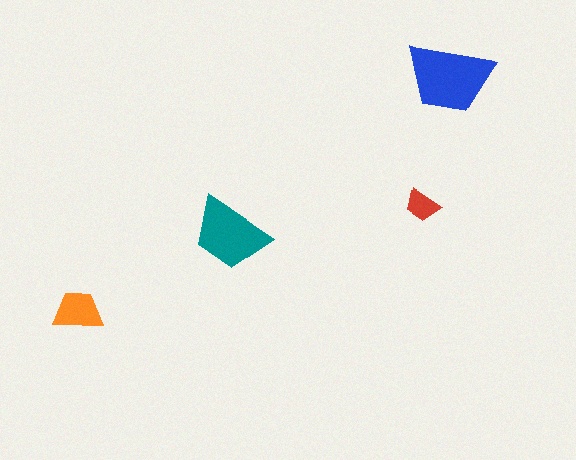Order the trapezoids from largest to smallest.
the blue one, the teal one, the orange one, the red one.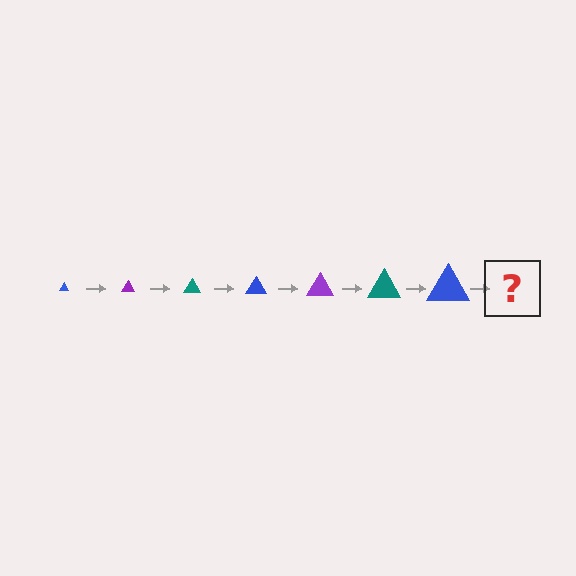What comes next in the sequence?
The next element should be a purple triangle, larger than the previous one.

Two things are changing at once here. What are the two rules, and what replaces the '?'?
The two rules are that the triangle grows larger each step and the color cycles through blue, purple, and teal. The '?' should be a purple triangle, larger than the previous one.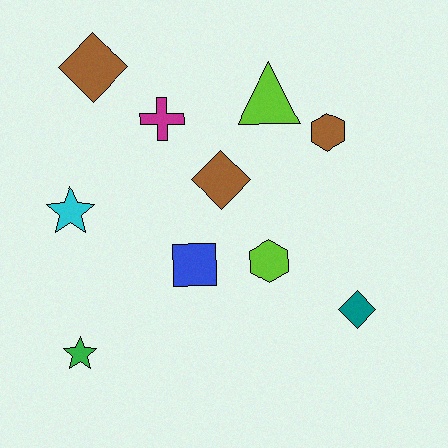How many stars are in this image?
There are 2 stars.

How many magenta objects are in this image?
There is 1 magenta object.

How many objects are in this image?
There are 10 objects.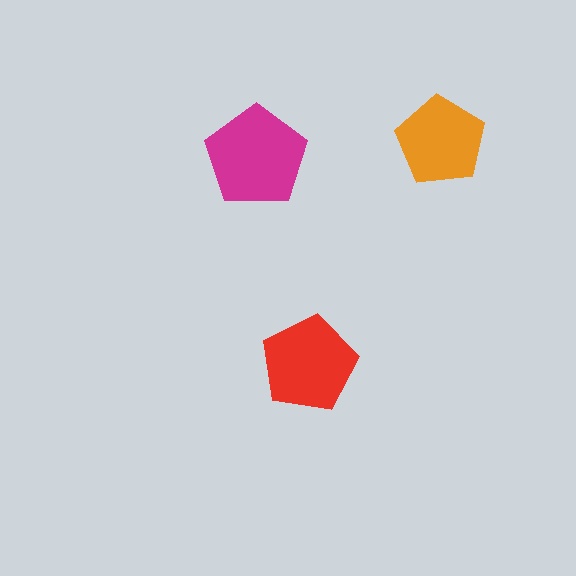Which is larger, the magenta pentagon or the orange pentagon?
The magenta one.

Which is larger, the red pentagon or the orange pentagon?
The red one.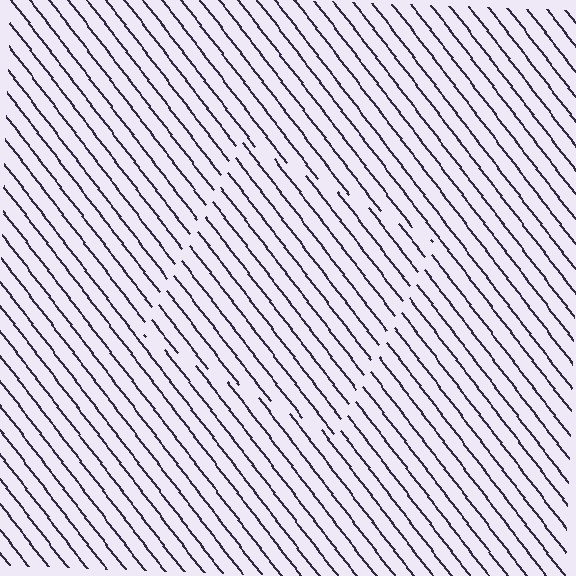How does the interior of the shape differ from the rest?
The interior of the shape contains the same grating, shifted by half a period — the contour is defined by the phase discontinuity where line-ends from the inner and outer gratings abut.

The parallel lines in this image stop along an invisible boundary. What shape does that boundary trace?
An illusory square. The interior of the shape contains the same grating, shifted by half a period — the contour is defined by the phase discontinuity where line-ends from the inner and outer gratings abut.